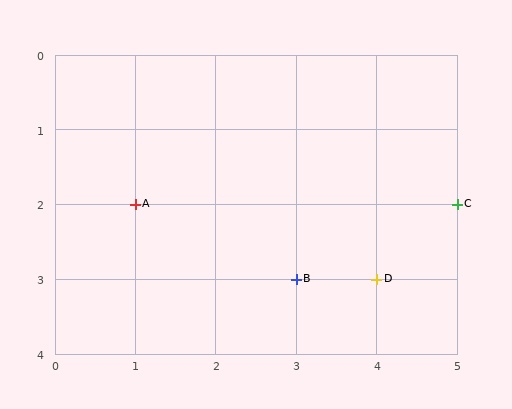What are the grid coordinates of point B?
Point B is at grid coordinates (3, 3).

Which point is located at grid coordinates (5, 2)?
Point C is at (5, 2).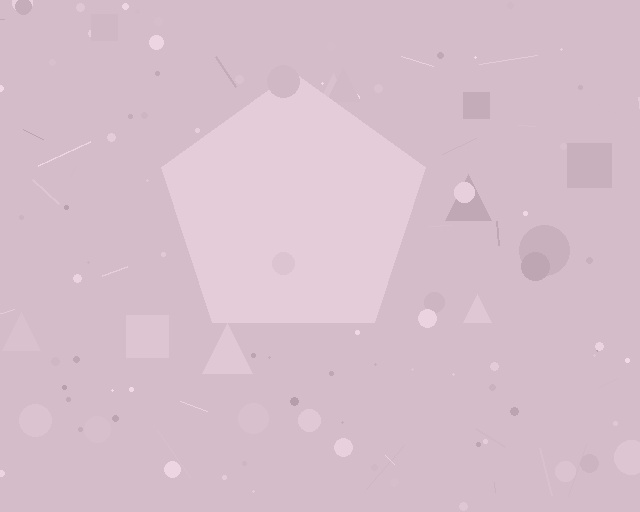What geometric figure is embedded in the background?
A pentagon is embedded in the background.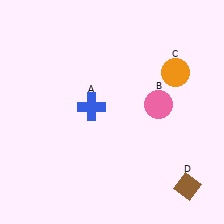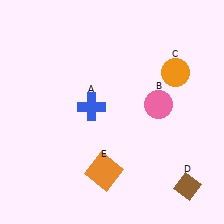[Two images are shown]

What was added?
An orange square (E) was added in Image 2.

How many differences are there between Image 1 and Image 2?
There is 1 difference between the two images.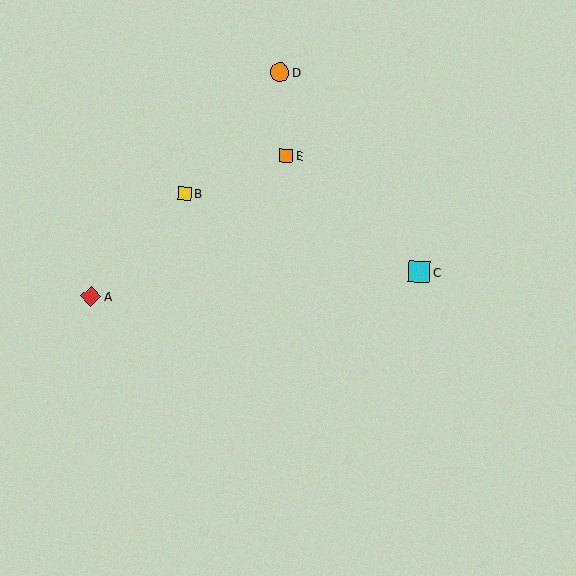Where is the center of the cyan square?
The center of the cyan square is at (419, 272).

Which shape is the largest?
The cyan square (labeled C) is the largest.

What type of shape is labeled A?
Shape A is a red diamond.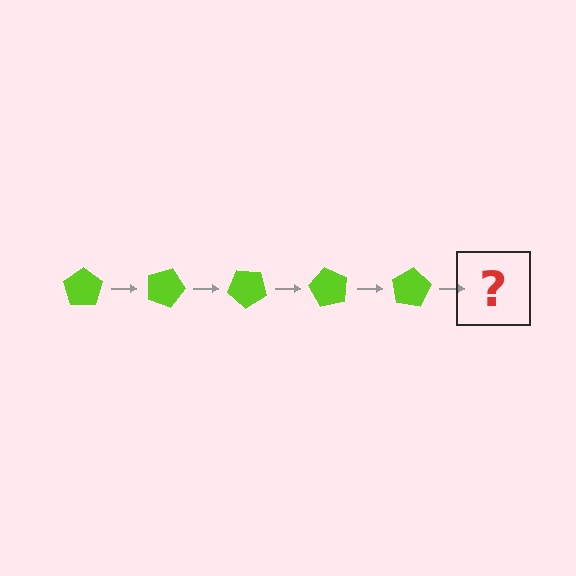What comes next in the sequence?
The next element should be a lime pentagon rotated 100 degrees.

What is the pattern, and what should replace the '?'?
The pattern is that the pentagon rotates 20 degrees each step. The '?' should be a lime pentagon rotated 100 degrees.